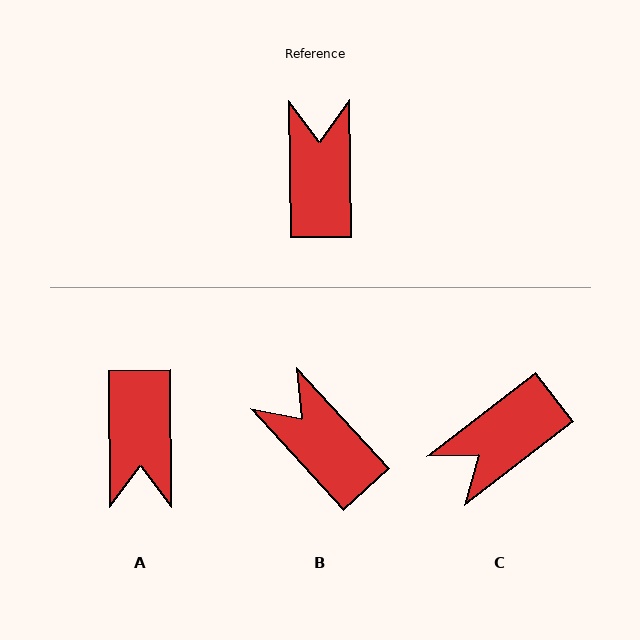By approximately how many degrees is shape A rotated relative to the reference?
Approximately 180 degrees counter-clockwise.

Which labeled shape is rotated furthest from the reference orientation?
A, about 180 degrees away.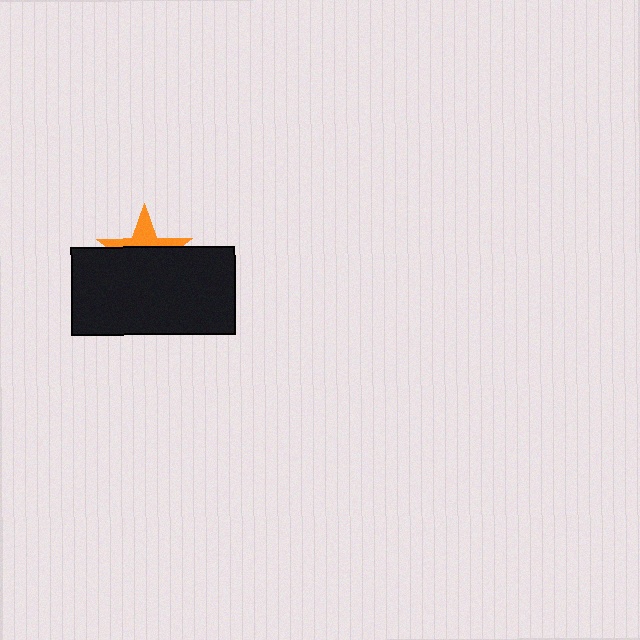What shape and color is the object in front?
The object in front is a black rectangle.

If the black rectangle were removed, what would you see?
You would see the complete orange star.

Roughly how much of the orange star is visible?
A small part of it is visible (roughly 38%).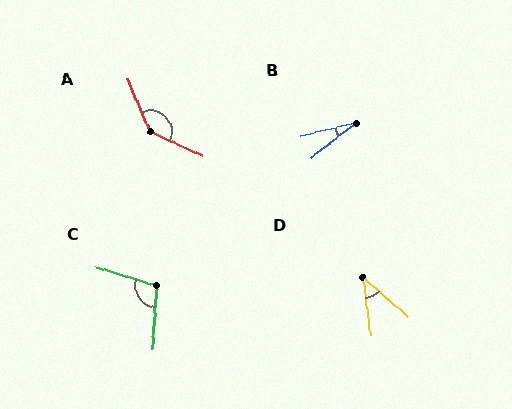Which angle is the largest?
A, at approximately 138 degrees.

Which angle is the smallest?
B, at approximately 24 degrees.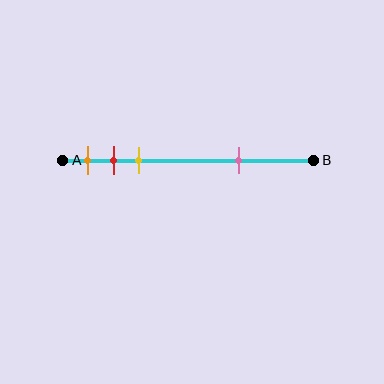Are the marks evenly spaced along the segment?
No, the marks are not evenly spaced.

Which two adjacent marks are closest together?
The red and yellow marks are the closest adjacent pair.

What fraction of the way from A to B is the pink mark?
The pink mark is approximately 70% (0.7) of the way from A to B.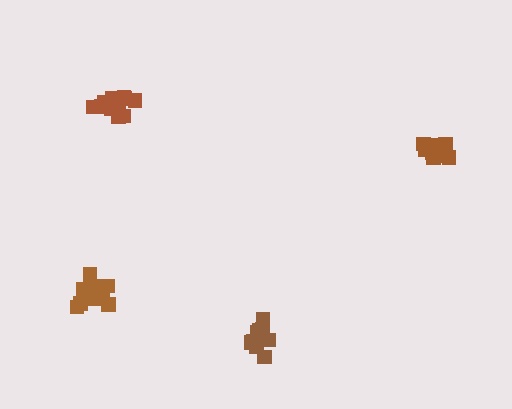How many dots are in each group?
Group 1: 10 dots, Group 2: 11 dots, Group 3: 9 dots, Group 4: 13 dots (43 total).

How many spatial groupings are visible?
There are 4 spatial groupings.